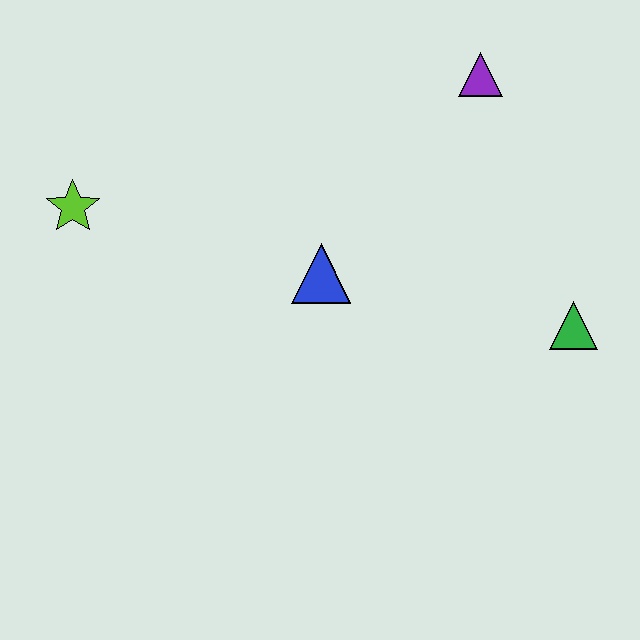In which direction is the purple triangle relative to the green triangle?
The purple triangle is above the green triangle.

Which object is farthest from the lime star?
The green triangle is farthest from the lime star.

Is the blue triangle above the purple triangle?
No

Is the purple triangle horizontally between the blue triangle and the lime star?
No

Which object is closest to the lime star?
The blue triangle is closest to the lime star.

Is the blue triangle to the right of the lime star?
Yes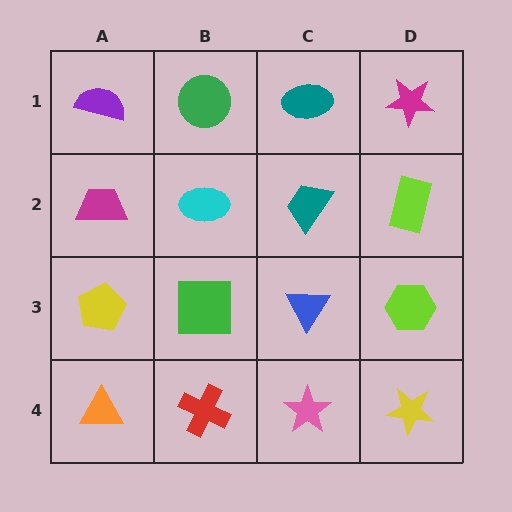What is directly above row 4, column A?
A yellow pentagon.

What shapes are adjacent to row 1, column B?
A cyan ellipse (row 2, column B), a purple semicircle (row 1, column A), a teal ellipse (row 1, column C).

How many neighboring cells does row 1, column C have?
3.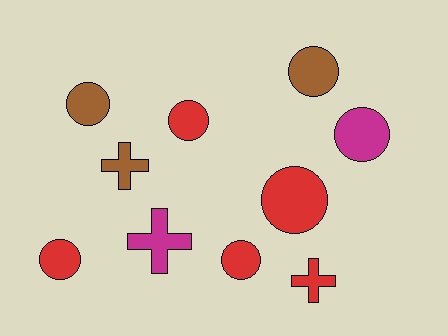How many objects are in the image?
There are 10 objects.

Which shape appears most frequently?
Circle, with 7 objects.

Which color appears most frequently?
Red, with 5 objects.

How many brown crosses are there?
There is 1 brown cross.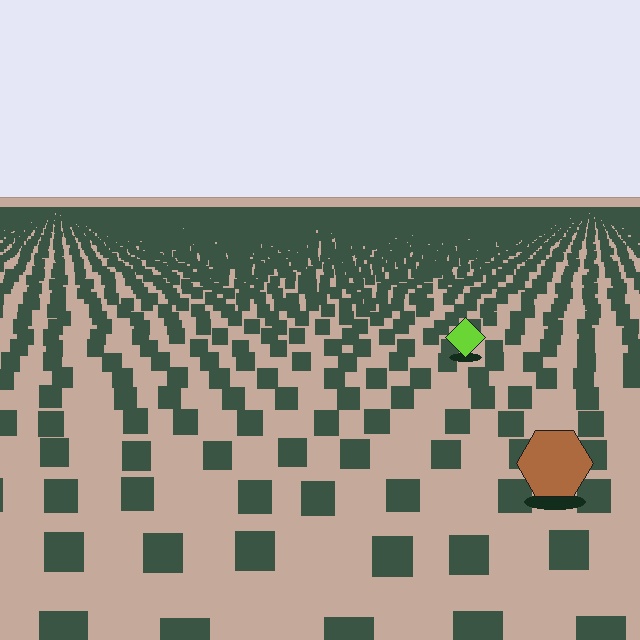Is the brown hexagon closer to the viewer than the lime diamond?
Yes. The brown hexagon is closer — you can tell from the texture gradient: the ground texture is coarser near it.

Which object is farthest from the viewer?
The lime diamond is farthest from the viewer. It appears smaller and the ground texture around it is denser.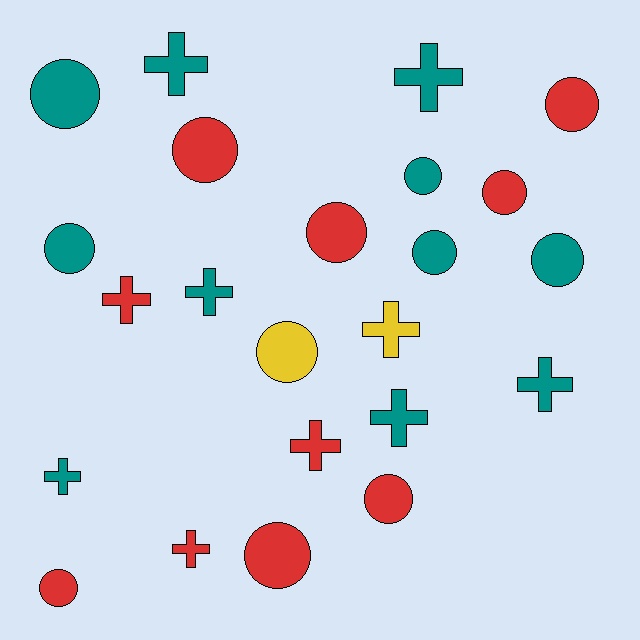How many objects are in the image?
There are 23 objects.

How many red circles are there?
There are 7 red circles.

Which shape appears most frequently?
Circle, with 13 objects.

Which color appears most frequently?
Teal, with 11 objects.